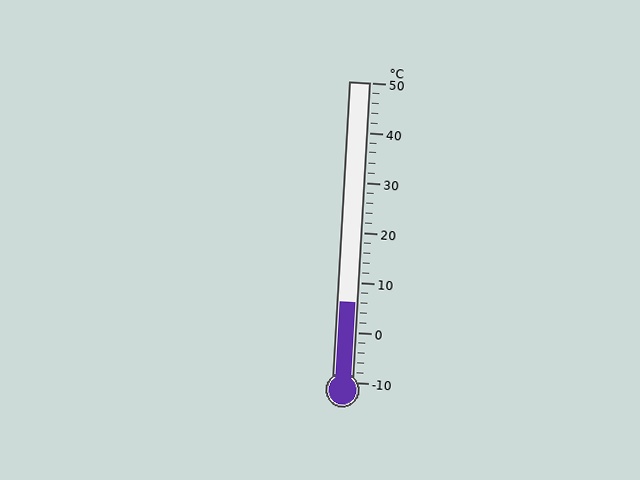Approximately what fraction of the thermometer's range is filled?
The thermometer is filled to approximately 25% of its range.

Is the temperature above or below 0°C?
The temperature is above 0°C.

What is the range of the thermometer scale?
The thermometer scale ranges from -10°C to 50°C.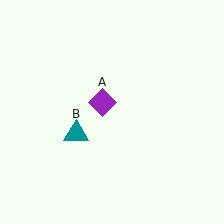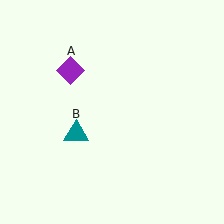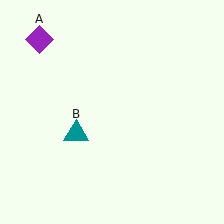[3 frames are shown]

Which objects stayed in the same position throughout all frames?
Teal triangle (object B) remained stationary.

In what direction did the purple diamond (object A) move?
The purple diamond (object A) moved up and to the left.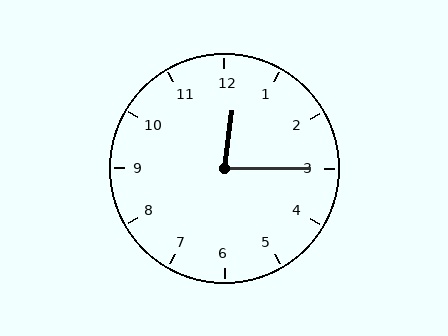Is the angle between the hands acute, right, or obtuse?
It is acute.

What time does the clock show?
12:15.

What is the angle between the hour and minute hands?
Approximately 82 degrees.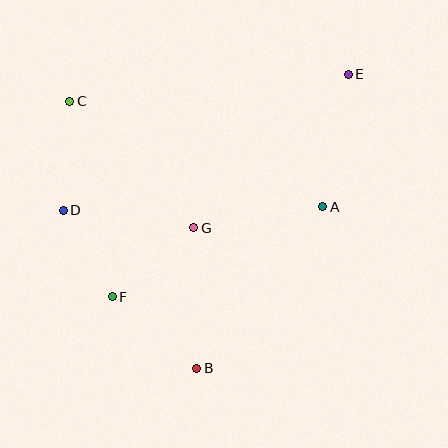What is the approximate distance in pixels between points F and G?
The distance between F and G is approximately 107 pixels.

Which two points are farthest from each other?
Points B and E are farthest from each other.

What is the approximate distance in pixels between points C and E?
The distance between C and E is approximately 280 pixels.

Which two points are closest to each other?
Points D and F are closest to each other.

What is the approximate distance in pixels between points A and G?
The distance between A and G is approximately 131 pixels.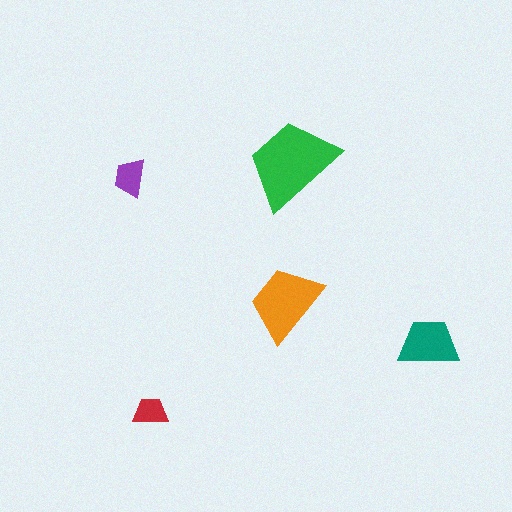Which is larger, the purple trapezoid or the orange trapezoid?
The orange one.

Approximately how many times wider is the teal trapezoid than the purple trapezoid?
About 1.5 times wider.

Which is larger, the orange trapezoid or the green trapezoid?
The green one.